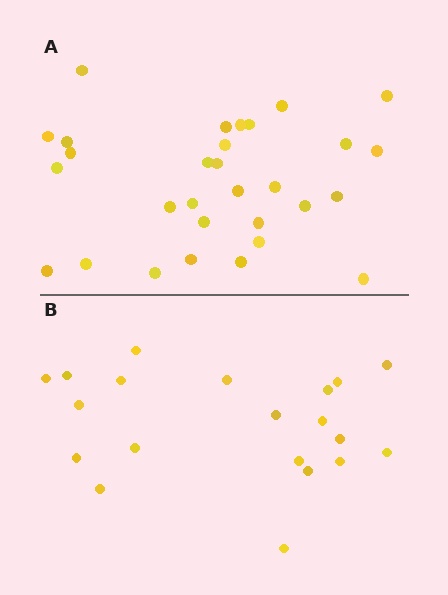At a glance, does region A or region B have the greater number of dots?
Region A (the top region) has more dots.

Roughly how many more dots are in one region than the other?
Region A has roughly 10 or so more dots than region B.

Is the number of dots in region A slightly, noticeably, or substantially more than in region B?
Region A has substantially more. The ratio is roughly 1.5 to 1.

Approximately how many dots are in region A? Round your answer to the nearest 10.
About 30 dots.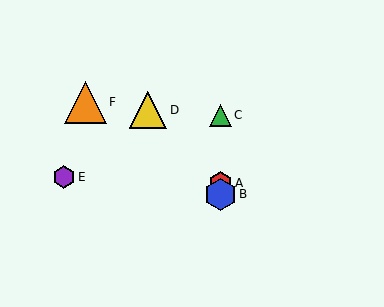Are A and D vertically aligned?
No, A is at x≈220 and D is at x≈148.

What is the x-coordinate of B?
Object B is at x≈220.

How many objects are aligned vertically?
3 objects (A, B, C) are aligned vertically.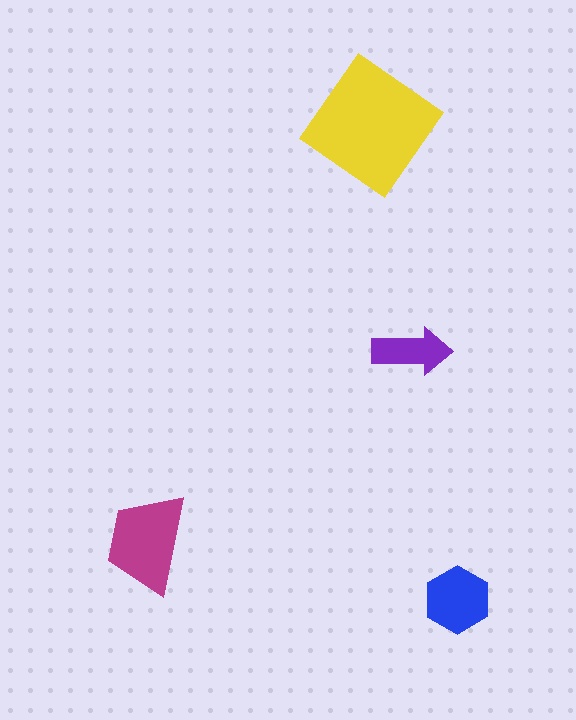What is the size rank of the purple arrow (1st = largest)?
4th.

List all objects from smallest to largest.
The purple arrow, the blue hexagon, the magenta trapezoid, the yellow diamond.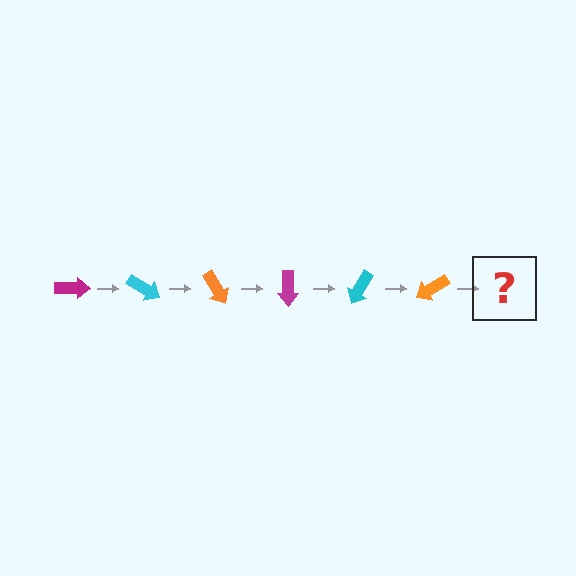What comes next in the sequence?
The next element should be a magenta arrow, rotated 180 degrees from the start.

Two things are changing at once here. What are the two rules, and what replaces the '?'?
The two rules are that it rotates 30 degrees each step and the color cycles through magenta, cyan, and orange. The '?' should be a magenta arrow, rotated 180 degrees from the start.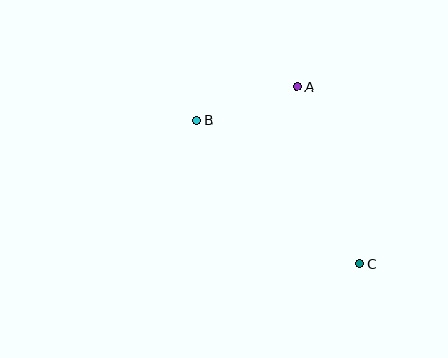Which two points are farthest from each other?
Points B and C are farthest from each other.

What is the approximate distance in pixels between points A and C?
The distance between A and C is approximately 188 pixels.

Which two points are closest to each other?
Points A and B are closest to each other.